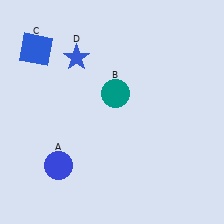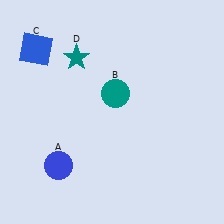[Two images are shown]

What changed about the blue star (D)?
In Image 1, D is blue. In Image 2, it changed to teal.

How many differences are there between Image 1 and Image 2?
There is 1 difference between the two images.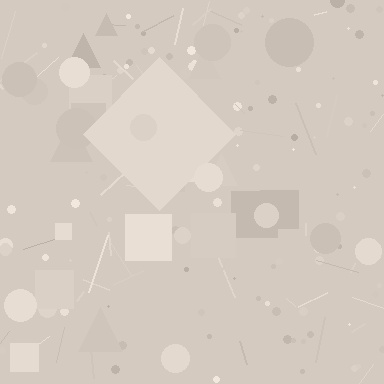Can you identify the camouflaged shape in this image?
The camouflaged shape is a diamond.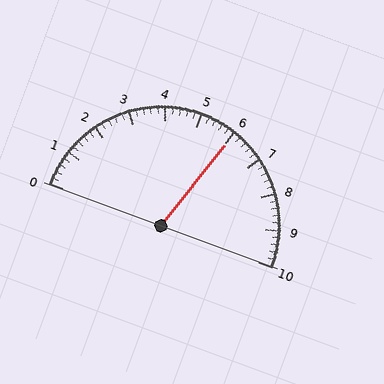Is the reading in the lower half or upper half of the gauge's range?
The reading is in the upper half of the range (0 to 10).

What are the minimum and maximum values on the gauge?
The gauge ranges from 0 to 10.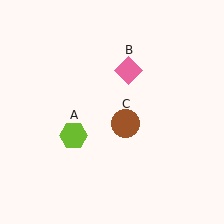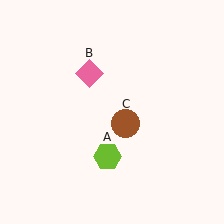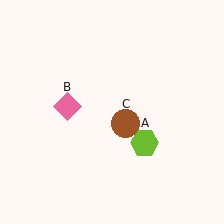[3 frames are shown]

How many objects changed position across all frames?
2 objects changed position: lime hexagon (object A), pink diamond (object B).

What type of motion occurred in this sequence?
The lime hexagon (object A), pink diamond (object B) rotated counterclockwise around the center of the scene.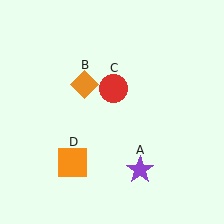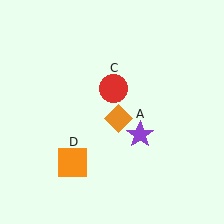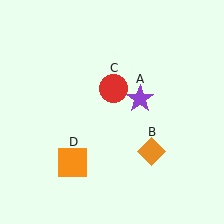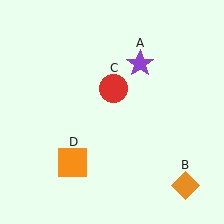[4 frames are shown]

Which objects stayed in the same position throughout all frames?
Red circle (object C) and orange square (object D) remained stationary.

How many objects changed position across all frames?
2 objects changed position: purple star (object A), orange diamond (object B).